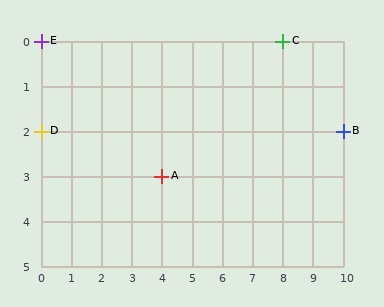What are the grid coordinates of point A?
Point A is at grid coordinates (4, 3).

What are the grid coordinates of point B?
Point B is at grid coordinates (10, 2).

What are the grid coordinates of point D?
Point D is at grid coordinates (0, 2).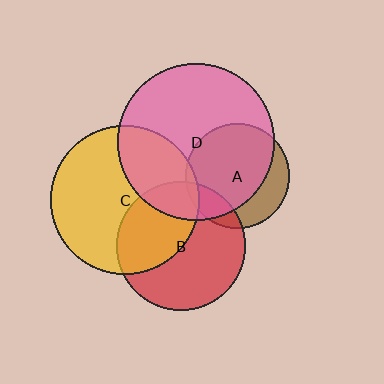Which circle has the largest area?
Circle D (pink).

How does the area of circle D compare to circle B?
Approximately 1.5 times.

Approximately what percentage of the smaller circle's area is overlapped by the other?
Approximately 30%.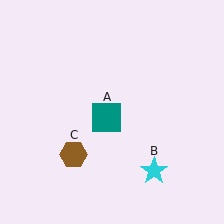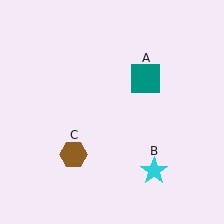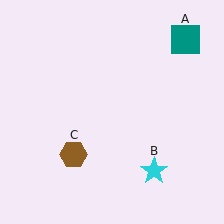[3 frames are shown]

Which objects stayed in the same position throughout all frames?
Cyan star (object B) and brown hexagon (object C) remained stationary.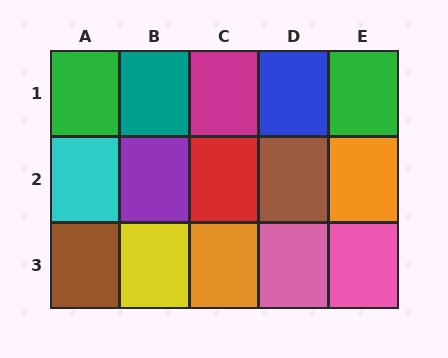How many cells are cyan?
1 cell is cyan.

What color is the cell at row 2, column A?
Cyan.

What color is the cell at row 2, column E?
Orange.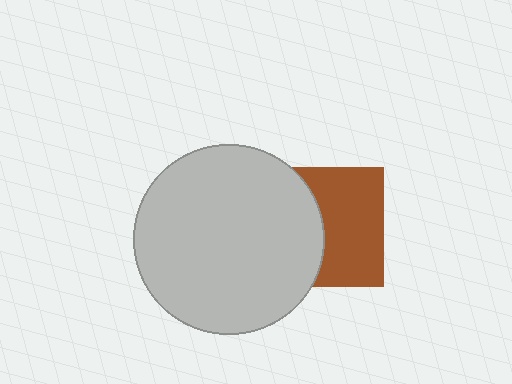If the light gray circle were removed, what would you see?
You would see the complete brown square.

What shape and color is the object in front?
The object in front is a light gray circle.